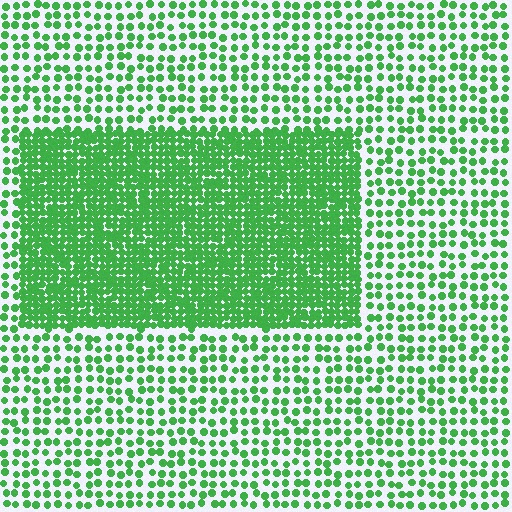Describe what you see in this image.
The image contains small green elements arranged at two different densities. A rectangle-shaped region is visible where the elements are more densely packed than the surrounding area.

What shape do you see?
I see a rectangle.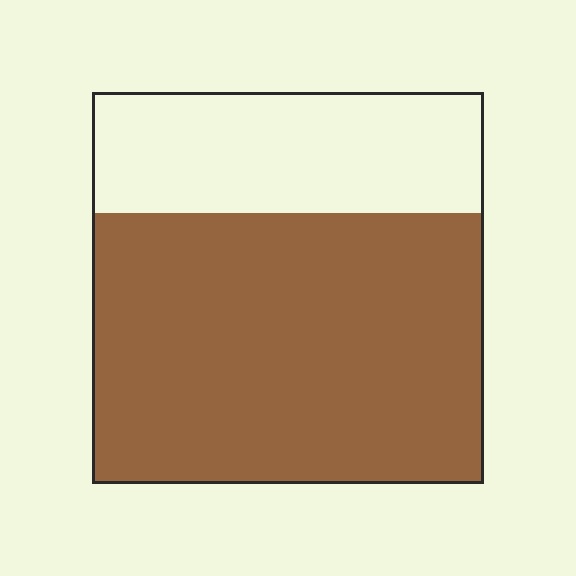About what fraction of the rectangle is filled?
About two thirds (2/3).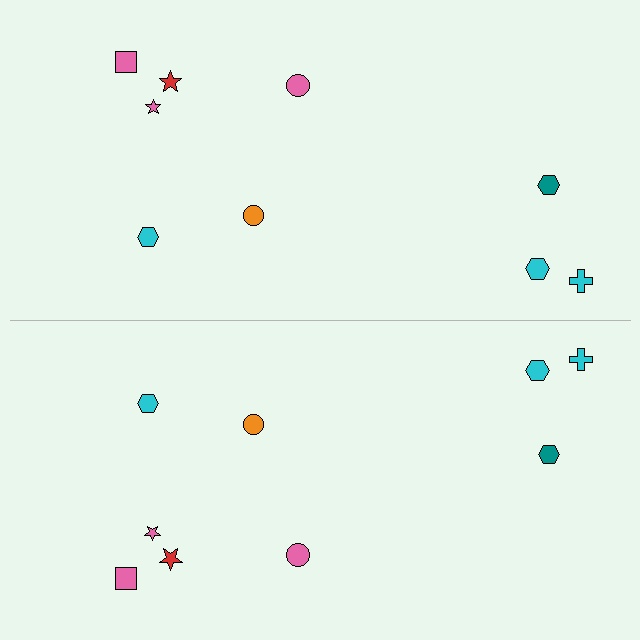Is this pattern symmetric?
Yes, this pattern has bilateral (reflection) symmetry.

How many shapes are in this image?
There are 18 shapes in this image.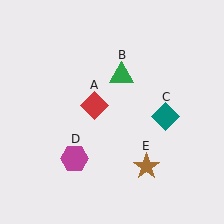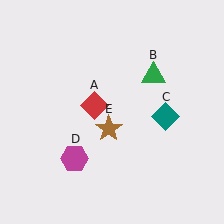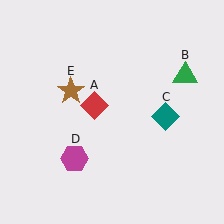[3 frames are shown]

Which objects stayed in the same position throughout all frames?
Red diamond (object A) and teal diamond (object C) and magenta hexagon (object D) remained stationary.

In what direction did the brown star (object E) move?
The brown star (object E) moved up and to the left.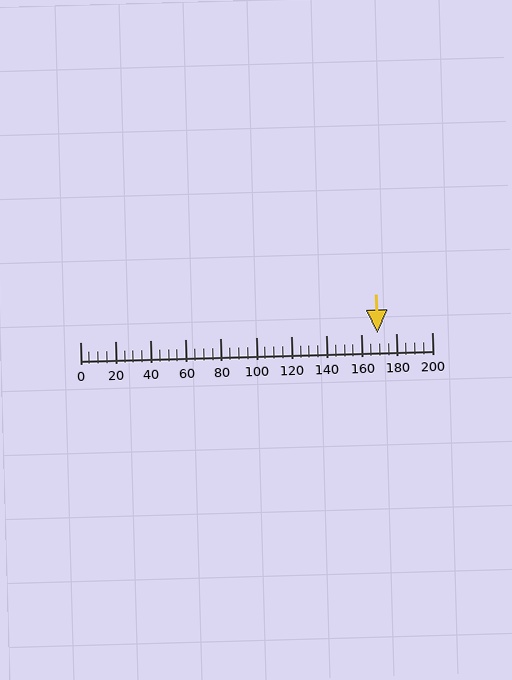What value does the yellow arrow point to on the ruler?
The yellow arrow points to approximately 169.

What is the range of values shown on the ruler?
The ruler shows values from 0 to 200.